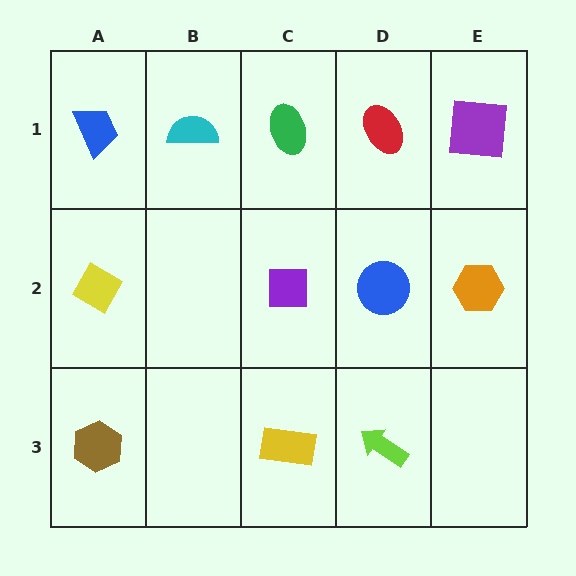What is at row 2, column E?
An orange hexagon.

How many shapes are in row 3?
3 shapes.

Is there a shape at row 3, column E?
No, that cell is empty.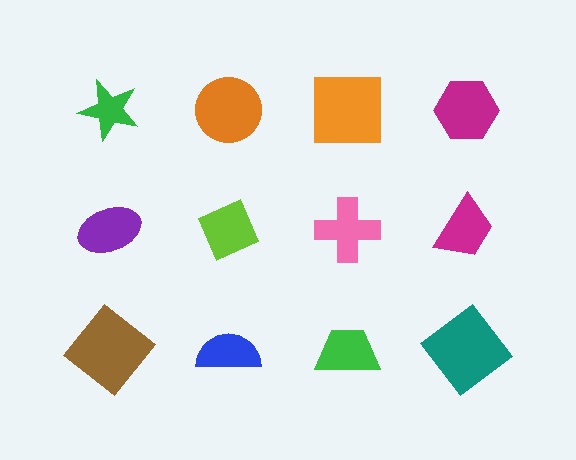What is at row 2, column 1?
A purple ellipse.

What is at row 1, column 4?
A magenta hexagon.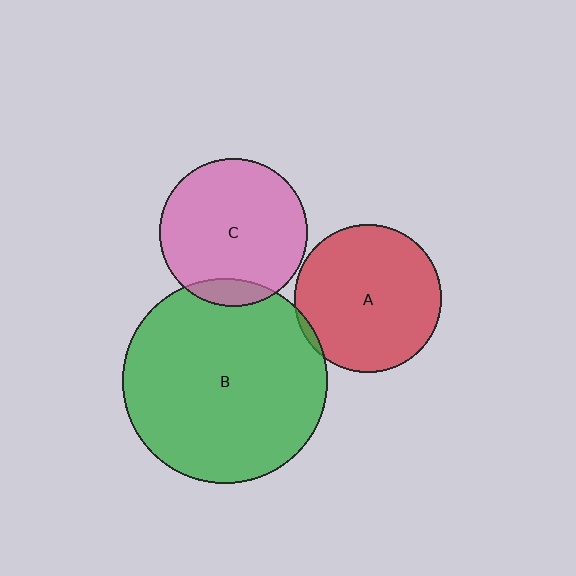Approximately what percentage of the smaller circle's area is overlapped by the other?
Approximately 5%.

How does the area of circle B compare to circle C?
Approximately 1.9 times.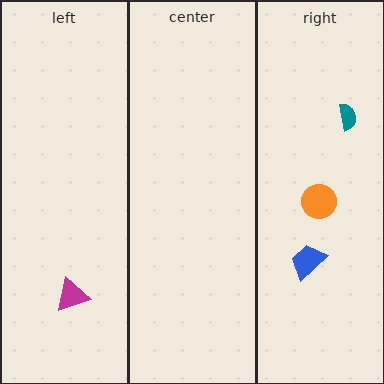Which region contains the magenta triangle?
The left region.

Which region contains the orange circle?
The right region.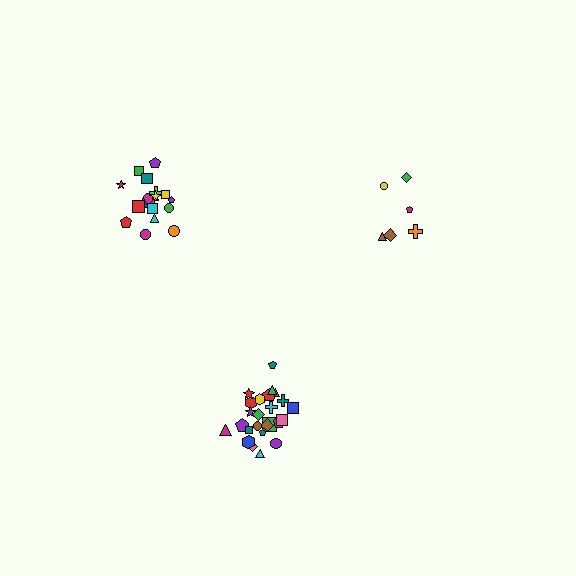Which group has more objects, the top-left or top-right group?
The top-left group.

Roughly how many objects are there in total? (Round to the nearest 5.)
Roughly 50 objects in total.